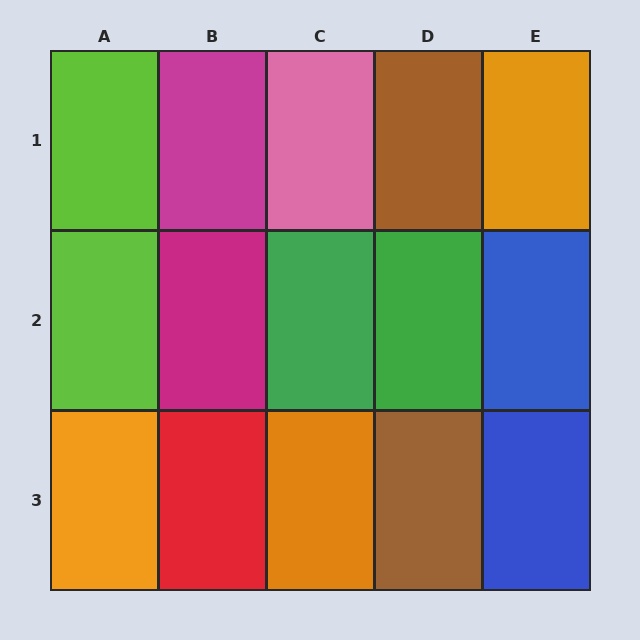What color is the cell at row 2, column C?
Green.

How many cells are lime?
2 cells are lime.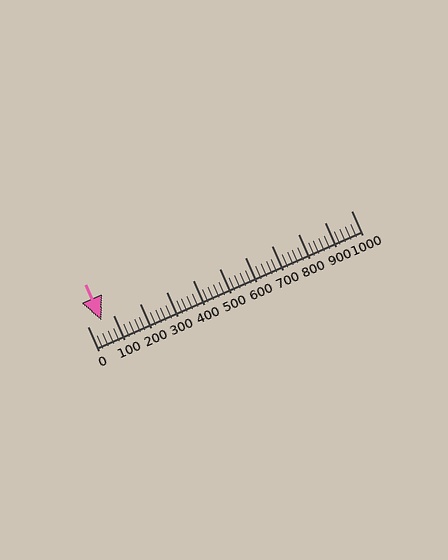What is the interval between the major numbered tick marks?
The major tick marks are spaced 100 units apart.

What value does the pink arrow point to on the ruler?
The pink arrow points to approximately 54.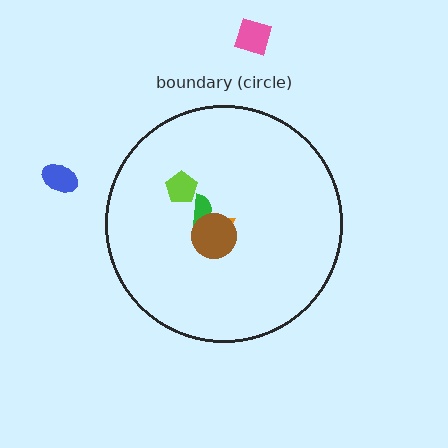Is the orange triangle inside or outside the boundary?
Inside.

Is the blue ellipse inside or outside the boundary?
Outside.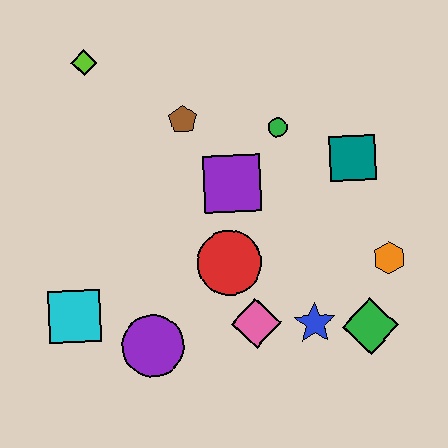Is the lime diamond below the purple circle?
No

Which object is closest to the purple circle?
The cyan square is closest to the purple circle.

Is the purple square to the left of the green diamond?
Yes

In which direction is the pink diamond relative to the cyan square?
The pink diamond is to the right of the cyan square.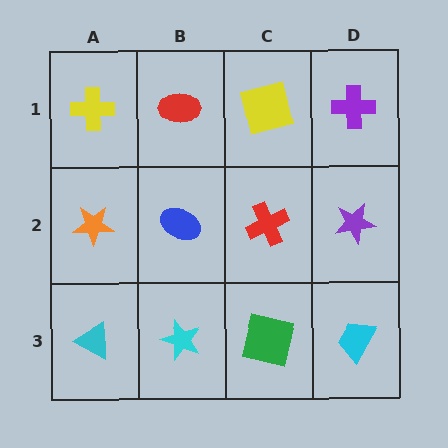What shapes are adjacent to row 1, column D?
A purple star (row 2, column D), a yellow square (row 1, column C).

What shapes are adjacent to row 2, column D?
A purple cross (row 1, column D), a cyan trapezoid (row 3, column D), a red cross (row 2, column C).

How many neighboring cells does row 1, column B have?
3.